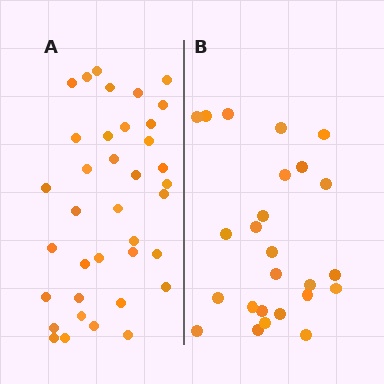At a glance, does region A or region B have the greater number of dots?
Region A (the left region) has more dots.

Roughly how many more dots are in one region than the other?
Region A has roughly 12 or so more dots than region B.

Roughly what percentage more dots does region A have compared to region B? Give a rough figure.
About 50% more.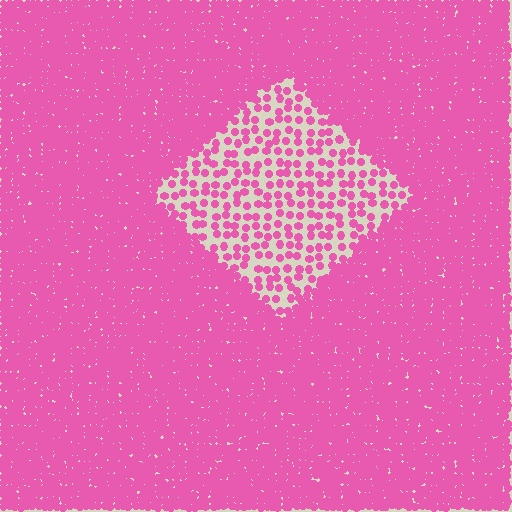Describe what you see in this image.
The image contains small pink elements arranged at two different densities. A diamond-shaped region is visible where the elements are less densely packed than the surrounding area.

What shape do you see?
I see a diamond.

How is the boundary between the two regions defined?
The boundary is defined by a change in element density (approximately 3.1x ratio). All elements are the same color, size, and shape.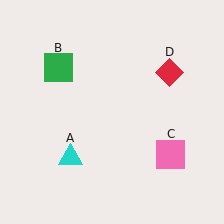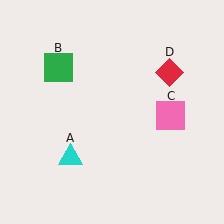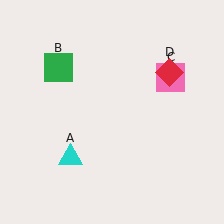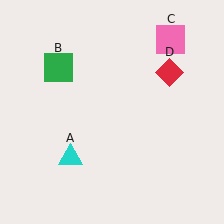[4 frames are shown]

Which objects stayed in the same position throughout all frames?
Cyan triangle (object A) and green square (object B) and red diamond (object D) remained stationary.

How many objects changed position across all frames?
1 object changed position: pink square (object C).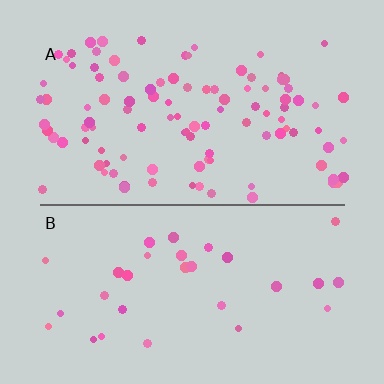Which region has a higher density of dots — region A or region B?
A (the top).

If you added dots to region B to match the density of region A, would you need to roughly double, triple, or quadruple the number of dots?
Approximately triple.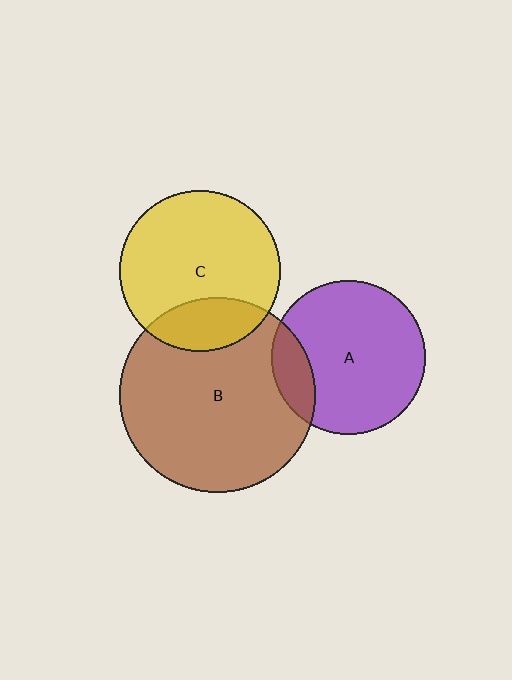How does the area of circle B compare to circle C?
Approximately 1.5 times.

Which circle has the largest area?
Circle B (brown).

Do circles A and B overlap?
Yes.